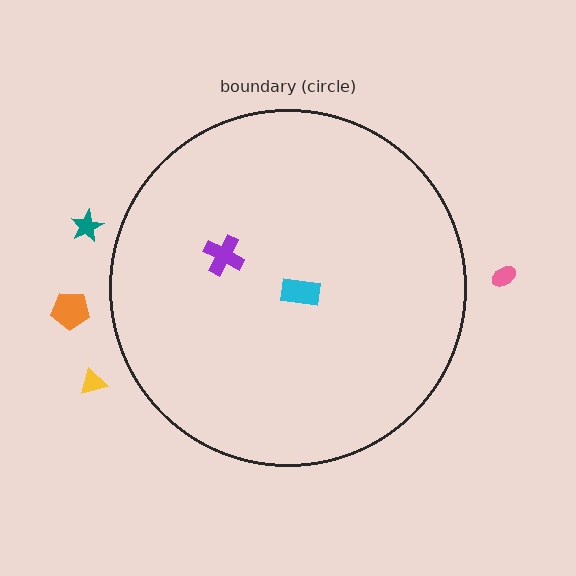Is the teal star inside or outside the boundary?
Outside.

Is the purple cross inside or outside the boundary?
Inside.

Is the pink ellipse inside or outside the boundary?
Outside.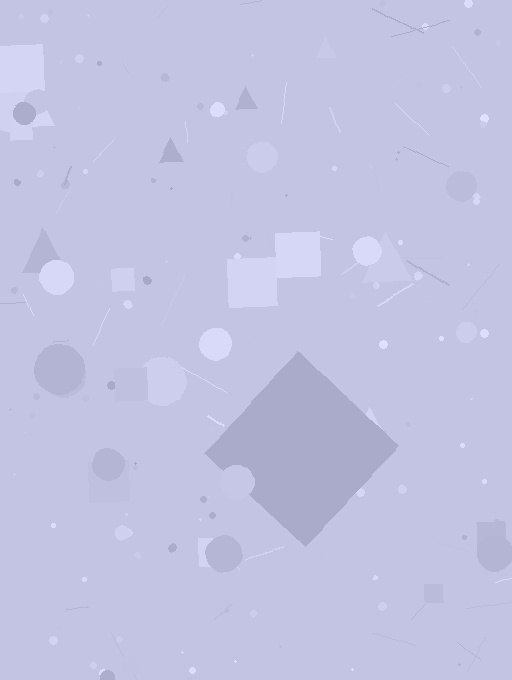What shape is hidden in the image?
A diamond is hidden in the image.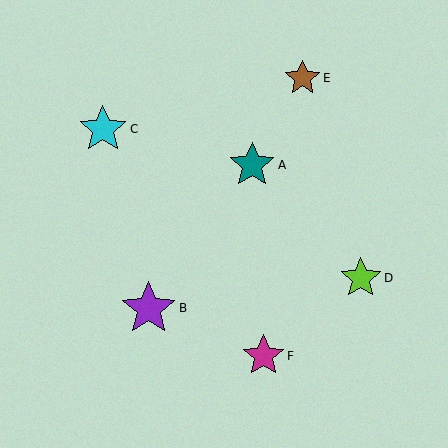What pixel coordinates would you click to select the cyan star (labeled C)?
Click at (103, 129) to select the cyan star C.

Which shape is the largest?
The purple star (labeled B) is the largest.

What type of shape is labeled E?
Shape E is a brown star.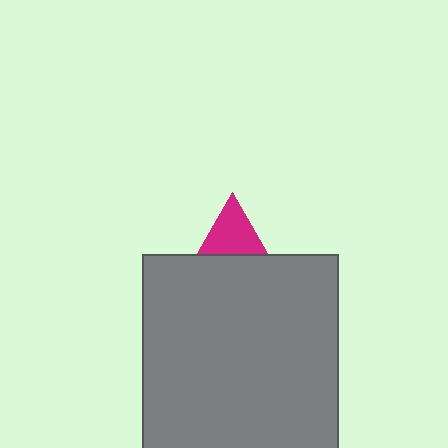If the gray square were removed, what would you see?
You would see the complete magenta triangle.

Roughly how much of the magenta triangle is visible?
About half of it is visible (roughly 50%).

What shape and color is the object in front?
The object in front is a gray square.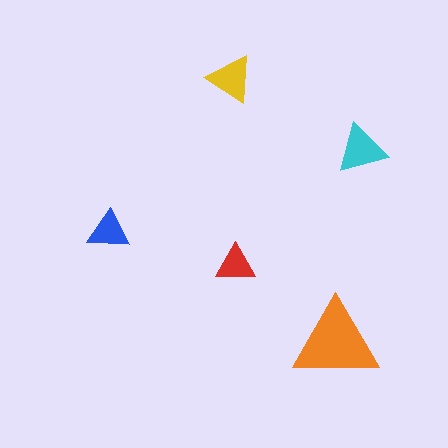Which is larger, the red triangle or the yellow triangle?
The yellow one.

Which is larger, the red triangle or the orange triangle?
The orange one.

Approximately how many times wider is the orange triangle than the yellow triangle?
About 2 times wider.